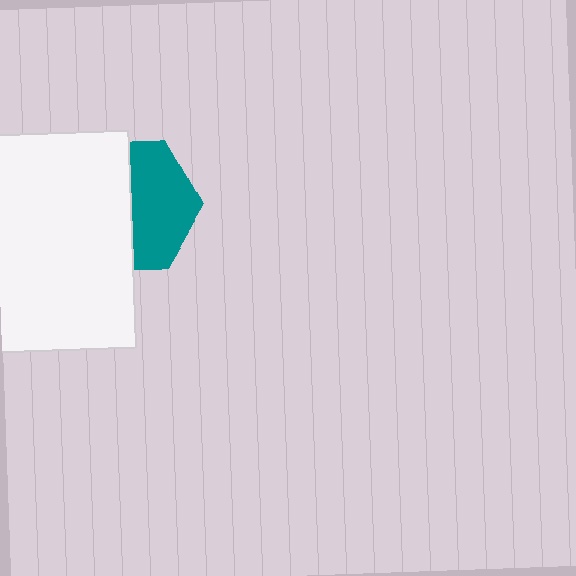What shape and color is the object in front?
The object in front is a white rectangle.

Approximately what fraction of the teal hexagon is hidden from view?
Roughly 52% of the teal hexagon is hidden behind the white rectangle.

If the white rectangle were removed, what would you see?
You would see the complete teal hexagon.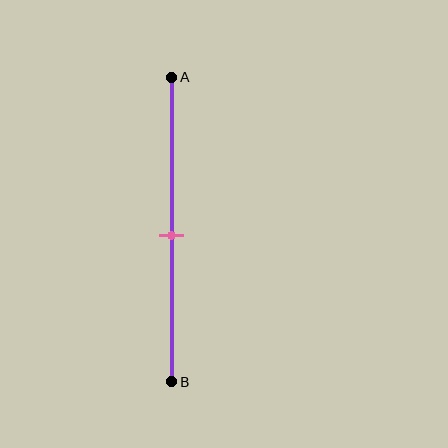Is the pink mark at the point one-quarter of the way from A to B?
No, the mark is at about 50% from A, not at the 25% one-quarter point.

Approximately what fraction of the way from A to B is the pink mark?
The pink mark is approximately 50% of the way from A to B.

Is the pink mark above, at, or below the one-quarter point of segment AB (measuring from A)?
The pink mark is below the one-quarter point of segment AB.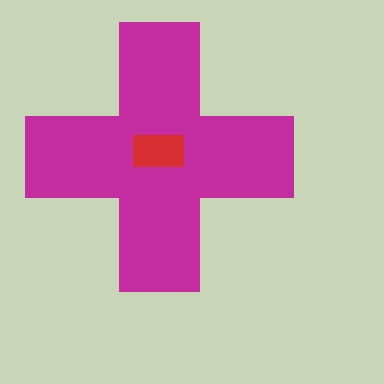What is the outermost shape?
The magenta cross.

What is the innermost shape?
The red rectangle.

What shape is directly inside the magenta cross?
The red rectangle.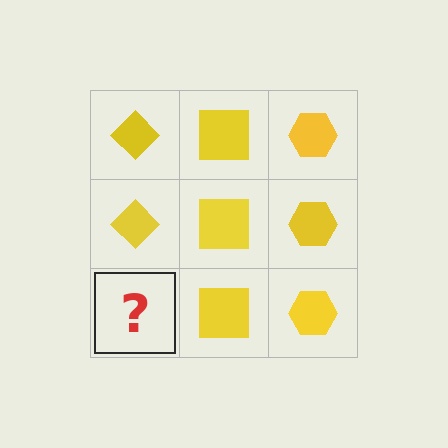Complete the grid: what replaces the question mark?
The question mark should be replaced with a yellow diamond.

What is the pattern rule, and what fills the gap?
The rule is that each column has a consistent shape. The gap should be filled with a yellow diamond.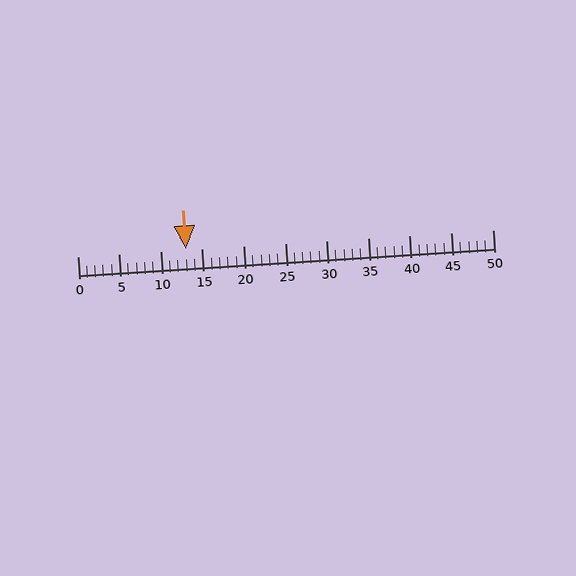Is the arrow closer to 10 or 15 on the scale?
The arrow is closer to 15.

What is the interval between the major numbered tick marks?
The major tick marks are spaced 5 units apart.